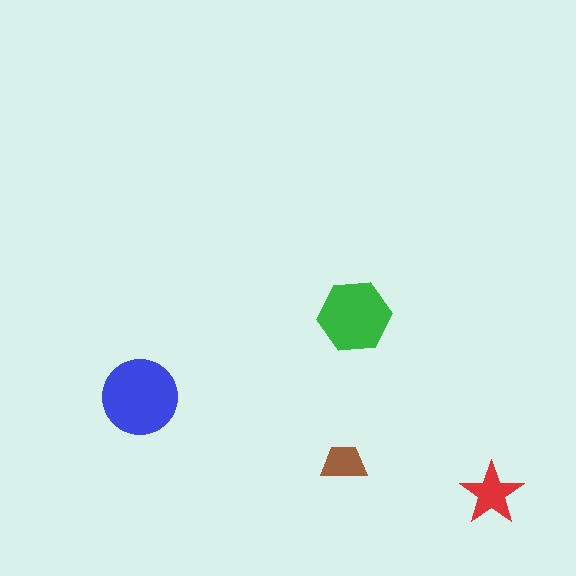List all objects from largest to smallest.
The blue circle, the green hexagon, the red star, the brown trapezoid.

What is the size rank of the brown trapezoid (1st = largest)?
4th.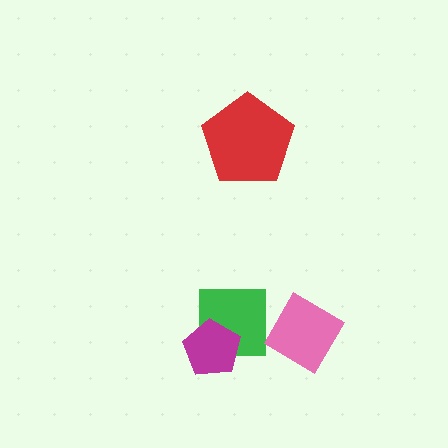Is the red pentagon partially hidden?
No, no other shape covers it.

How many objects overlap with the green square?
1 object overlaps with the green square.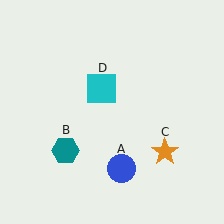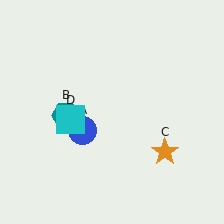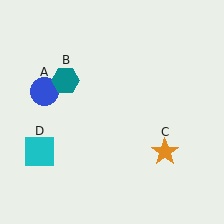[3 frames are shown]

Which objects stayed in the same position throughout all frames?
Orange star (object C) remained stationary.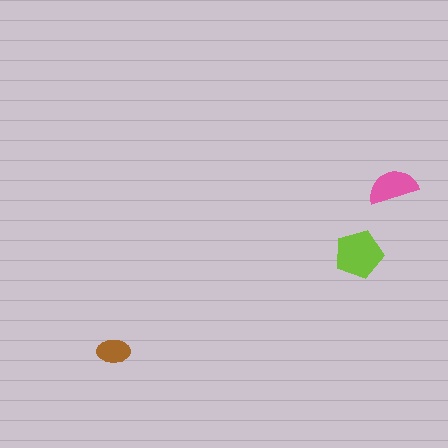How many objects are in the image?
There are 3 objects in the image.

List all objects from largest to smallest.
The lime pentagon, the pink semicircle, the brown ellipse.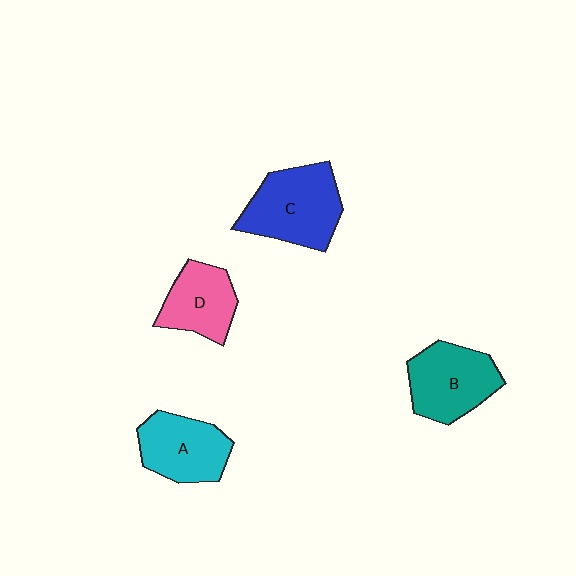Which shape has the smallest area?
Shape D (pink).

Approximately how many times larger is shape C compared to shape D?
Approximately 1.4 times.